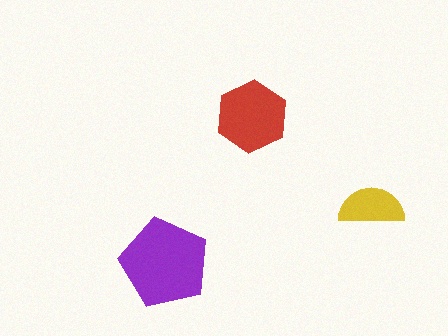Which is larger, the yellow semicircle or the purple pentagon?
The purple pentagon.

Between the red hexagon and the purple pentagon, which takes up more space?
The purple pentagon.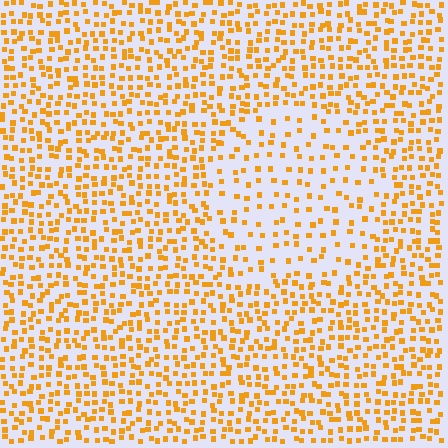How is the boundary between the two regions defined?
The boundary is defined by a change in element density (approximately 2.0x ratio). All elements are the same color, size, and shape.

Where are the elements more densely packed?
The elements are more densely packed outside the circle boundary.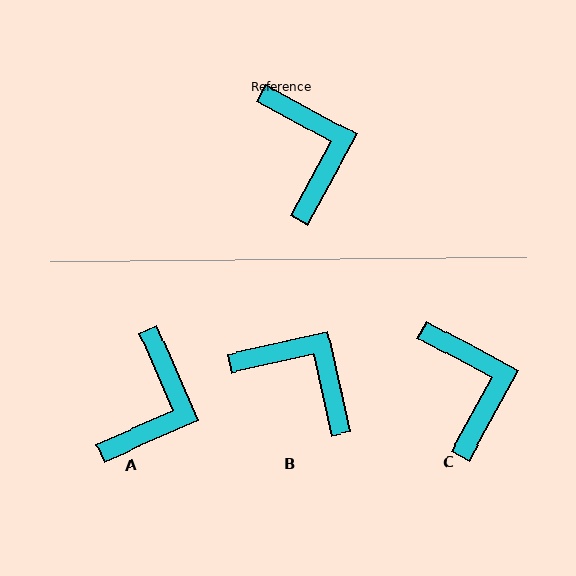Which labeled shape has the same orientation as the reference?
C.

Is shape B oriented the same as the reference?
No, it is off by about 41 degrees.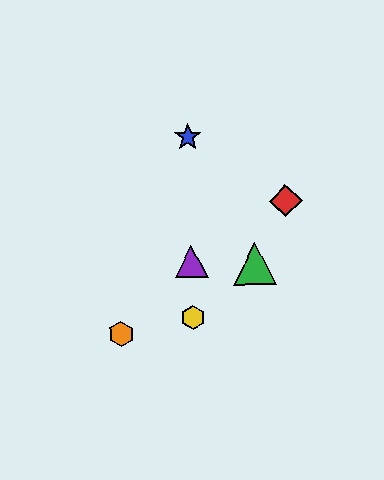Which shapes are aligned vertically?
The blue star, the yellow hexagon, the purple triangle are aligned vertically.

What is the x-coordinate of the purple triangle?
The purple triangle is at x≈192.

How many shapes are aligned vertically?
3 shapes (the blue star, the yellow hexagon, the purple triangle) are aligned vertically.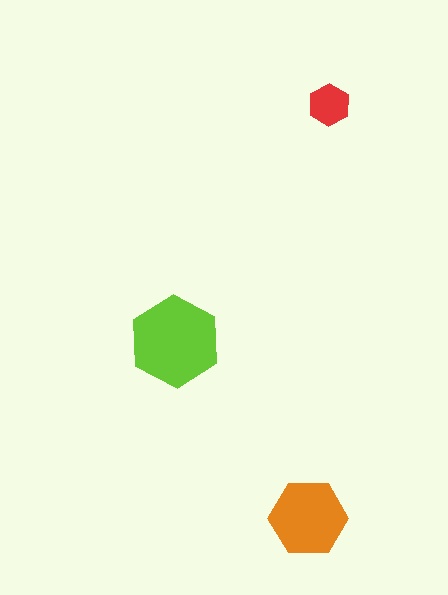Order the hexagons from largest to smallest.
the lime one, the orange one, the red one.